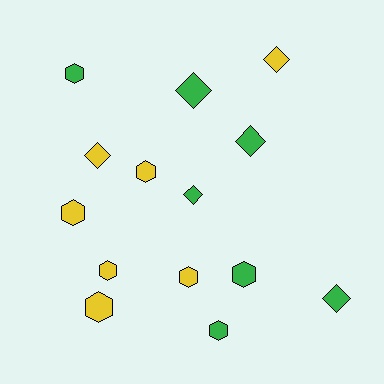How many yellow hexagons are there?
There are 5 yellow hexagons.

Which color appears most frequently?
Yellow, with 7 objects.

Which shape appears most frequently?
Hexagon, with 8 objects.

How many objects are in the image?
There are 14 objects.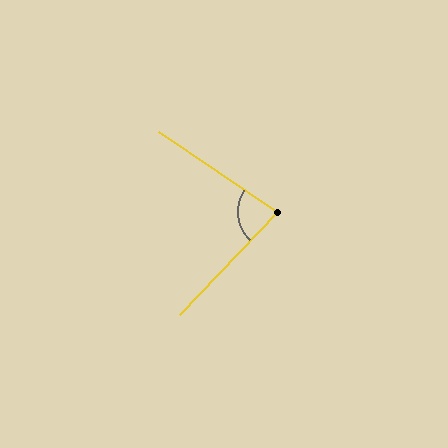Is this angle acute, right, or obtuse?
It is acute.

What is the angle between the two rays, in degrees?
Approximately 80 degrees.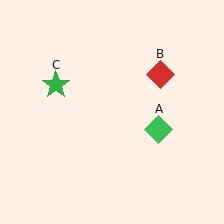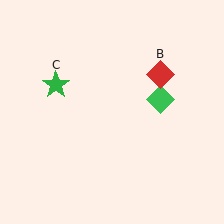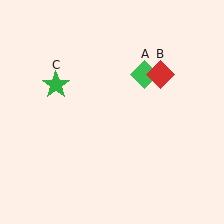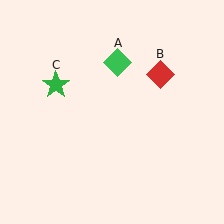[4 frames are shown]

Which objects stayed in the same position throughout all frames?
Red diamond (object B) and green star (object C) remained stationary.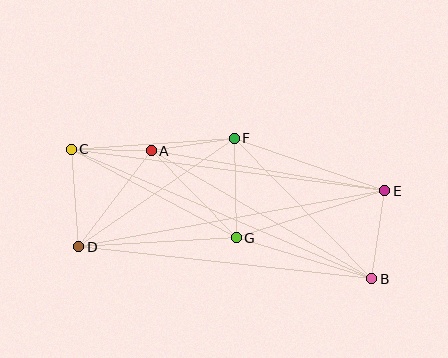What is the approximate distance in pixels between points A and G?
The distance between A and G is approximately 122 pixels.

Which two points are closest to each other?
Points A and C are closest to each other.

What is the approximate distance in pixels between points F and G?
The distance between F and G is approximately 100 pixels.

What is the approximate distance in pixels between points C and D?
The distance between C and D is approximately 98 pixels.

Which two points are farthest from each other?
Points B and C are farthest from each other.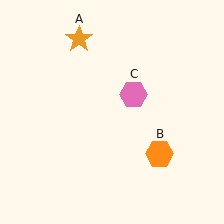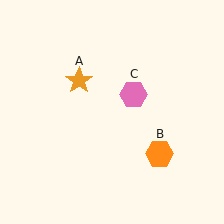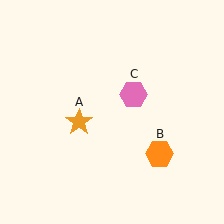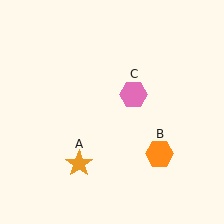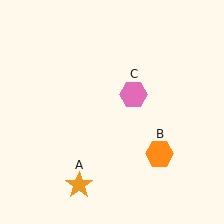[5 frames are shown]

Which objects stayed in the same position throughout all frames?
Orange hexagon (object B) and pink hexagon (object C) remained stationary.